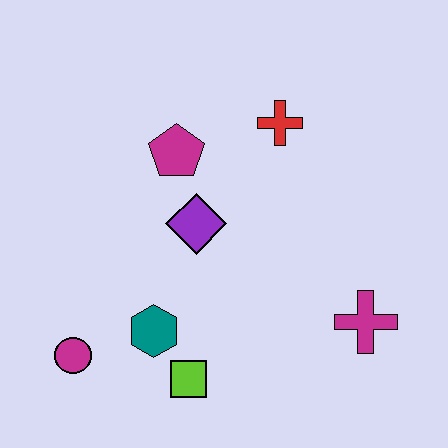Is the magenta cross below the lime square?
No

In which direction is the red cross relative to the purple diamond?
The red cross is above the purple diamond.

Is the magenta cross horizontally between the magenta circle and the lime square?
No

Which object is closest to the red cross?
The magenta pentagon is closest to the red cross.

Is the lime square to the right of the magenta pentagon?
Yes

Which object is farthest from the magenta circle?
The red cross is farthest from the magenta circle.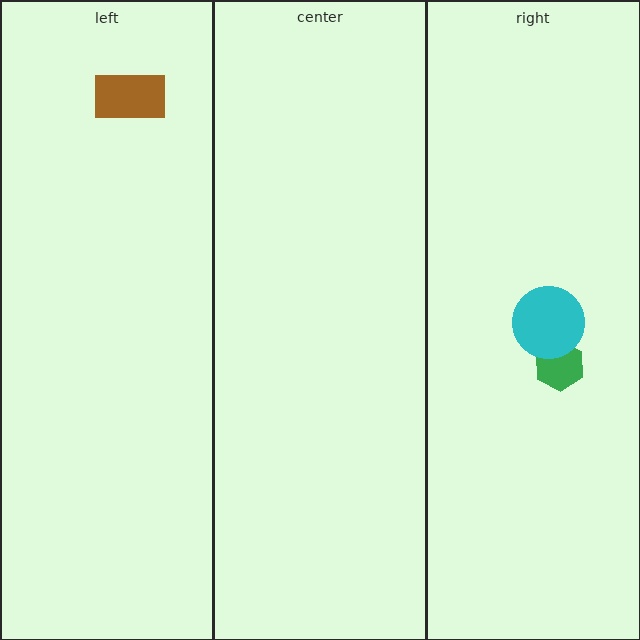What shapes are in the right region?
The green hexagon, the cyan circle.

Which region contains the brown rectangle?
The left region.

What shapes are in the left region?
The brown rectangle.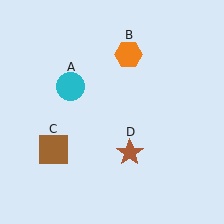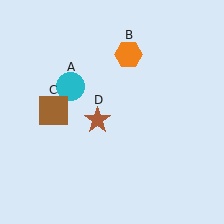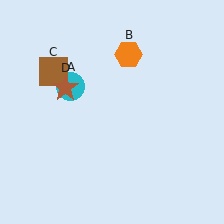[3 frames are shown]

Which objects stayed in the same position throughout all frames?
Cyan circle (object A) and orange hexagon (object B) remained stationary.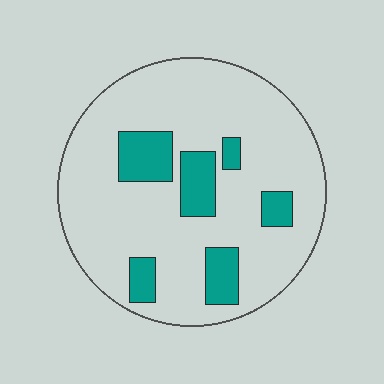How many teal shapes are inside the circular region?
6.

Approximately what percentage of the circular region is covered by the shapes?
Approximately 20%.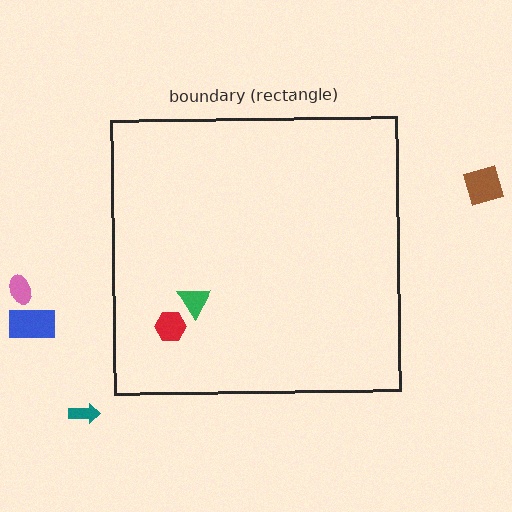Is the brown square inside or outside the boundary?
Outside.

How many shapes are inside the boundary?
2 inside, 4 outside.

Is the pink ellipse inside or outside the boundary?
Outside.